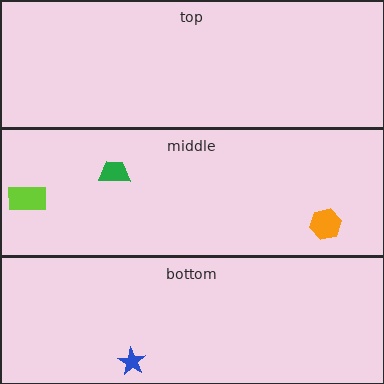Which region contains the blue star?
The bottom region.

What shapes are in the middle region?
The lime rectangle, the orange hexagon, the green trapezoid.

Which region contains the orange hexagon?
The middle region.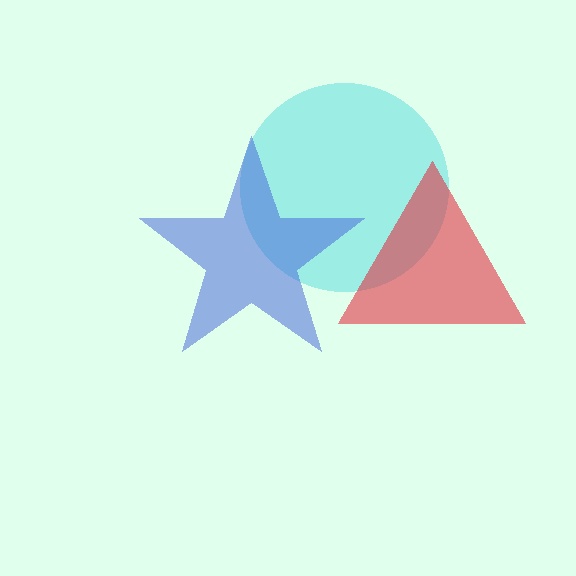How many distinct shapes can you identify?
There are 3 distinct shapes: a cyan circle, a red triangle, a blue star.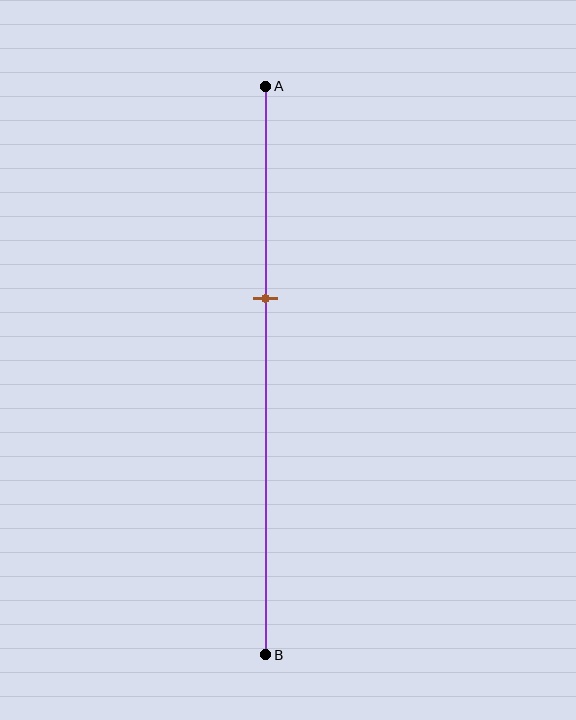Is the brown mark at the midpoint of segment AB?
No, the mark is at about 35% from A, not at the 50% midpoint.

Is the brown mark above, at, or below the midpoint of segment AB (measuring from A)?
The brown mark is above the midpoint of segment AB.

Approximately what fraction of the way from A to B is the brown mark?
The brown mark is approximately 35% of the way from A to B.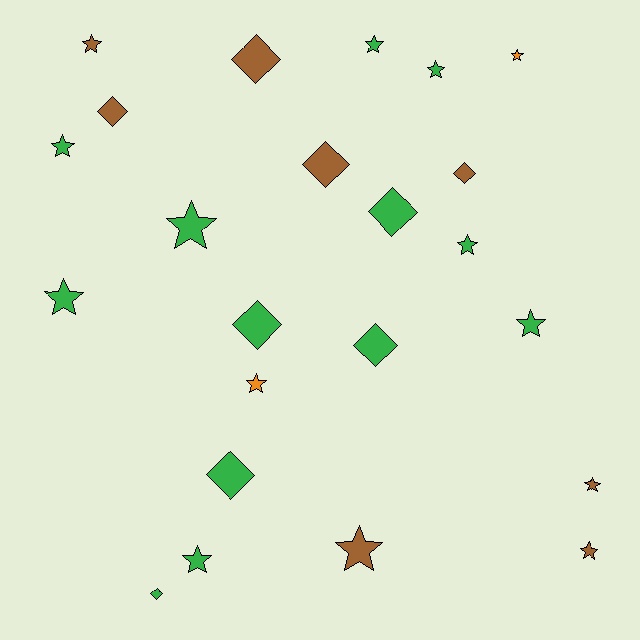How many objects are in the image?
There are 23 objects.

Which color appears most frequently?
Green, with 13 objects.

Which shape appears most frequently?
Star, with 14 objects.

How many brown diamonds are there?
There are 4 brown diamonds.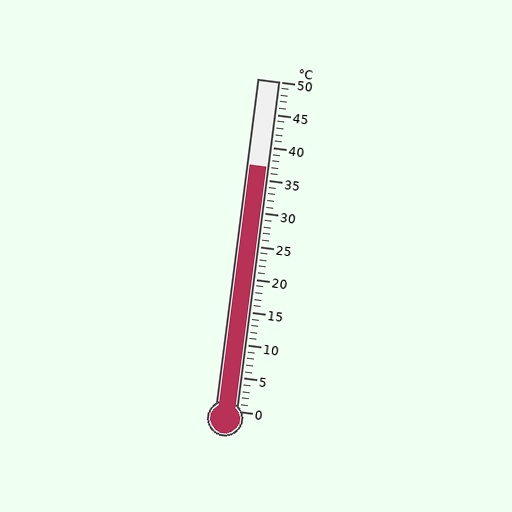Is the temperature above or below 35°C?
The temperature is above 35°C.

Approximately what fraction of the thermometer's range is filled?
The thermometer is filled to approximately 75% of its range.